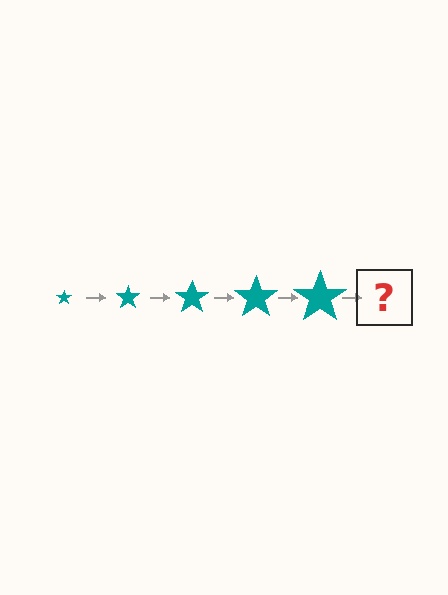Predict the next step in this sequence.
The next step is a teal star, larger than the previous one.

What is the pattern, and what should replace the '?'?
The pattern is that the star gets progressively larger each step. The '?' should be a teal star, larger than the previous one.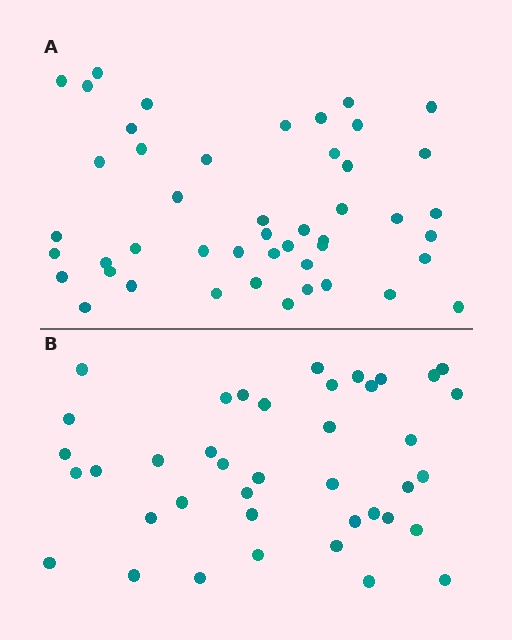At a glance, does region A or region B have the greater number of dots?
Region A (the top region) has more dots.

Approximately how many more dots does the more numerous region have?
Region A has roughly 8 or so more dots than region B.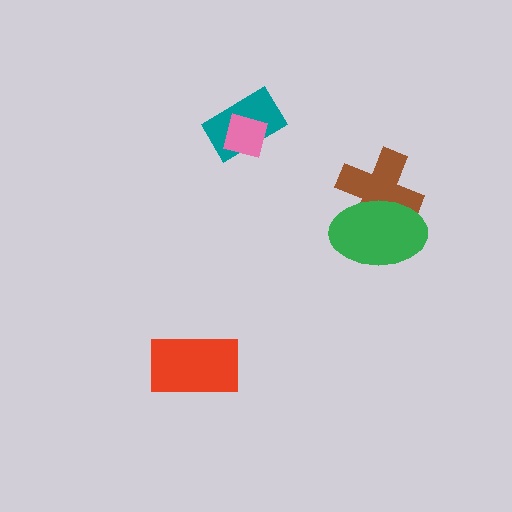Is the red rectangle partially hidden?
No, no other shape covers it.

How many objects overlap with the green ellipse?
1 object overlaps with the green ellipse.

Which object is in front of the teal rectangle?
The pink square is in front of the teal rectangle.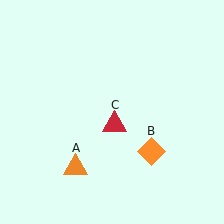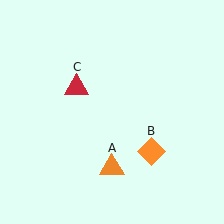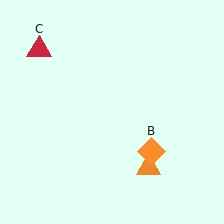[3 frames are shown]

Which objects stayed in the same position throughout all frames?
Orange diamond (object B) remained stationary.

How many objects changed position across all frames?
2 objects changed position: orange triangle (object A), red triangle (object C).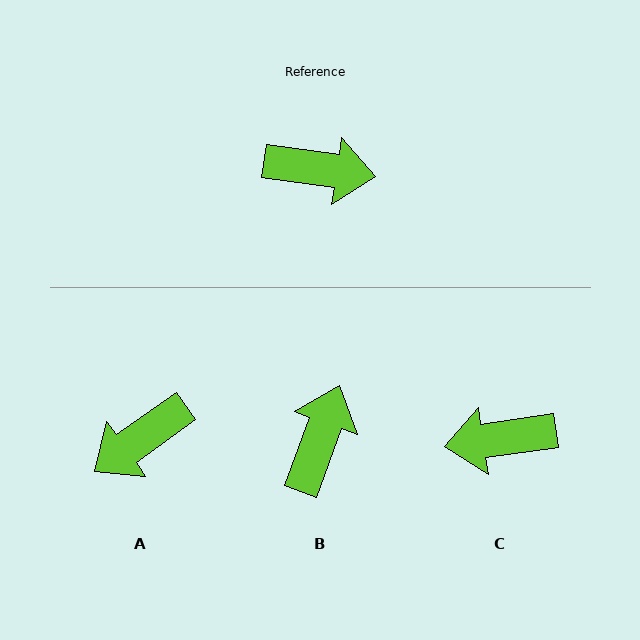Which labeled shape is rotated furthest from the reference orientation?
C, about 164 degrees away.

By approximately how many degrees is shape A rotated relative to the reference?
Approximately 136 degrees clockwise.